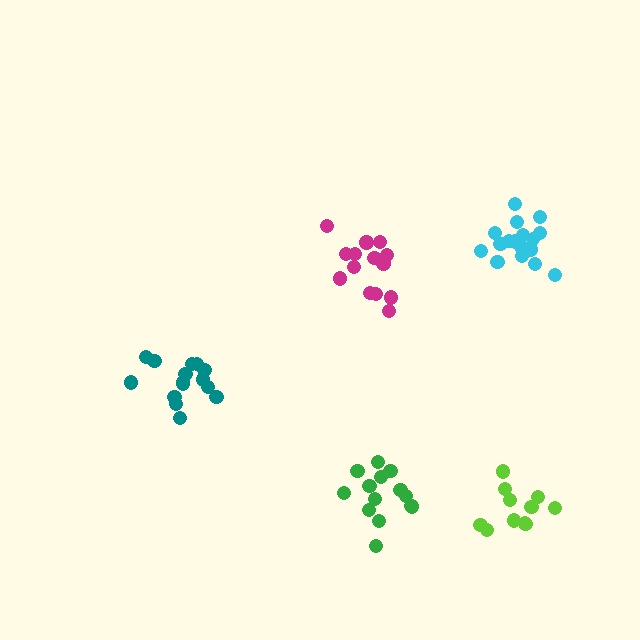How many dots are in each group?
Group 1: 15 dots, Group 2: 14 dots, Group 3: 11 dots, Group 4: 14 dots, Group 5: 17 dots (71 total).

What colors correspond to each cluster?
The clusters are colored: teal, magenta, lime, green, cyan.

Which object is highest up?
The cyan cluster is topmost.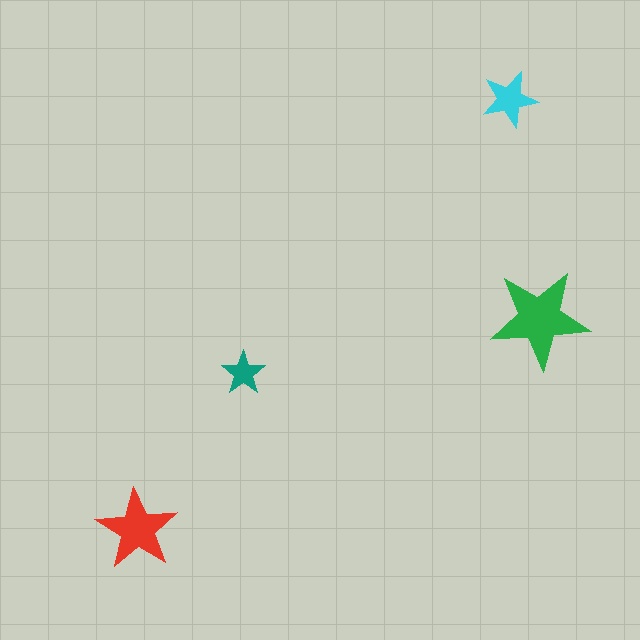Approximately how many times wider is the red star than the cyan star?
About 1.5 times wider.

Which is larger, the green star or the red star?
The green one.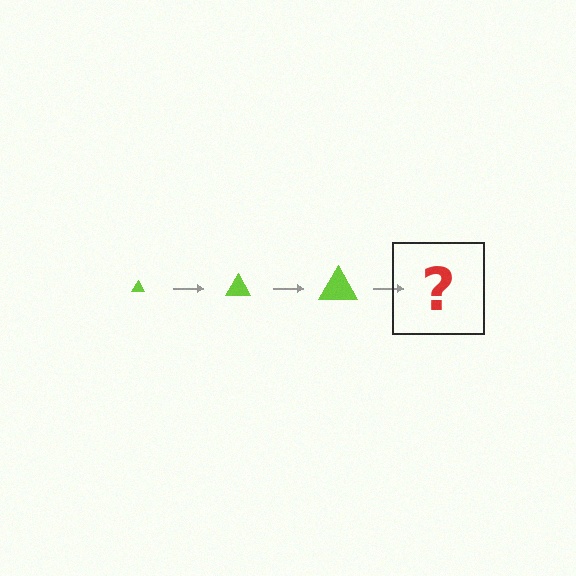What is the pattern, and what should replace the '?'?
The pattern is that the triangle gets progressively larger each step. The '?' should be a lime triangle, larger than the previous one.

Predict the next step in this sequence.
The next step is a lime triangle, larger than the previous one.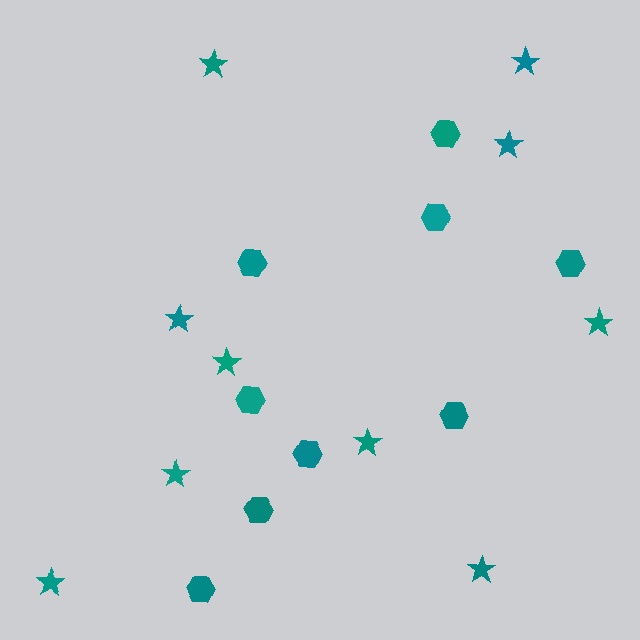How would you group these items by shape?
There are 2 groups: one group of hexagons (9) and one group of stars (10).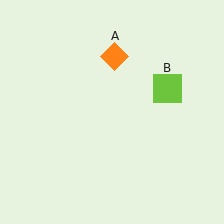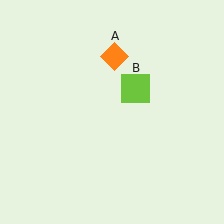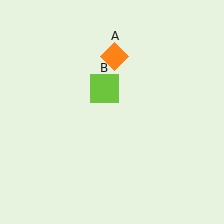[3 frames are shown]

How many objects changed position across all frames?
1 object changed position: lime square (object B).